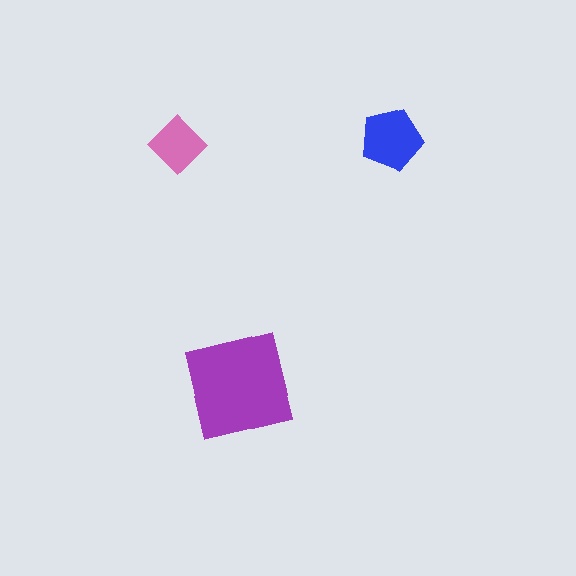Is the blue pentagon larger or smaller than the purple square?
Smaller.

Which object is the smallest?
The pink diamond.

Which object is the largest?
The purple square.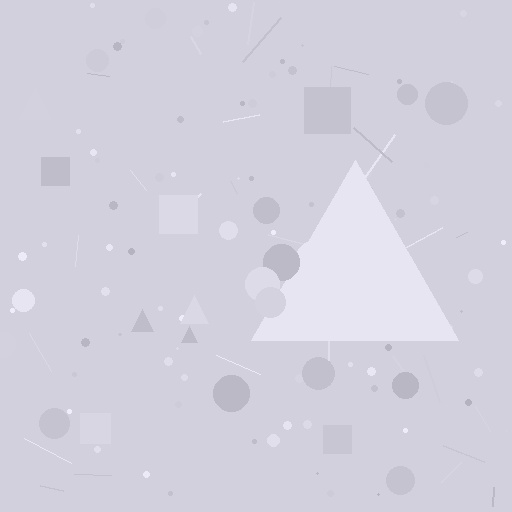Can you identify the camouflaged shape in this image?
The camouflaged shape is a triangle.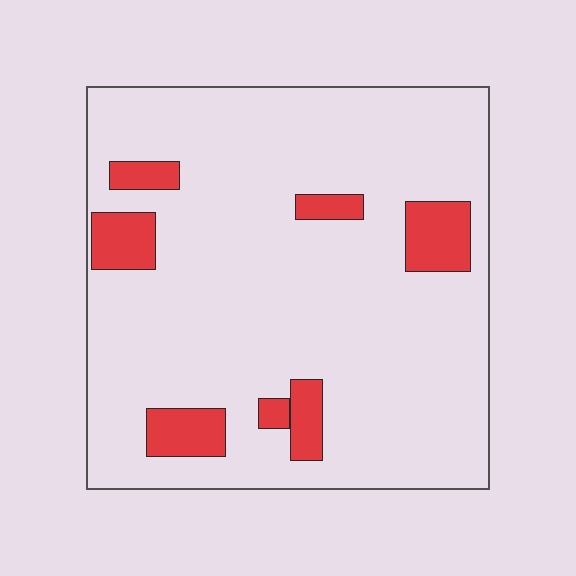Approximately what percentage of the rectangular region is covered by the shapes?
Approximately 10%.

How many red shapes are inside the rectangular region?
7.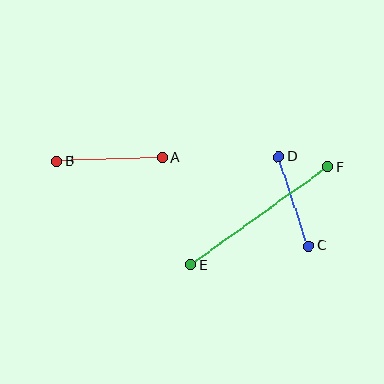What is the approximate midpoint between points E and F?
The midpoint is at approximately (259, 216) pixels.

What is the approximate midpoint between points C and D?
The midpoint is at approximately (294, 201) pixels.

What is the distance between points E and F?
The distance is approximately 168 pixels.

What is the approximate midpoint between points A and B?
The midpoint is at approximately (110, 159) pixels.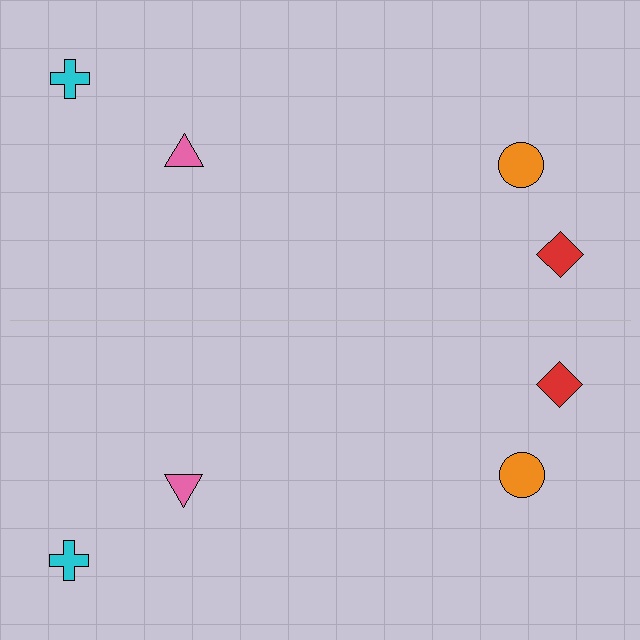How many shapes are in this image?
There are 8 shapes in this image.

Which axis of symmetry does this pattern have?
The pattern has a horizontal axis of symmetry running through the center of the image.